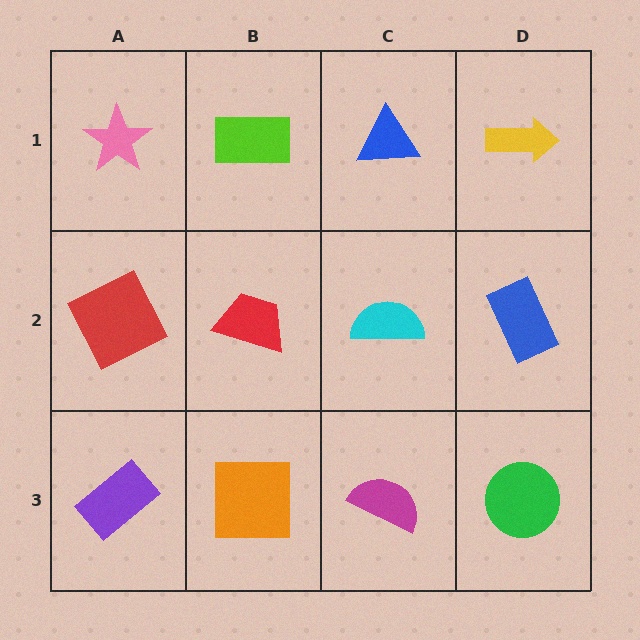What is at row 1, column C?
A blue triangle.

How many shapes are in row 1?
4 shapes.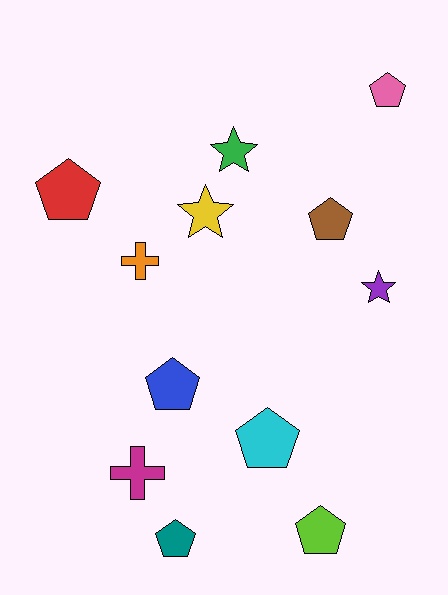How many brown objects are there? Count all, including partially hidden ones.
There is 1 brown object.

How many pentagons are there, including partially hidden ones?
There are 7 pentagons.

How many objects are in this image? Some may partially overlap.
There are 12 objects.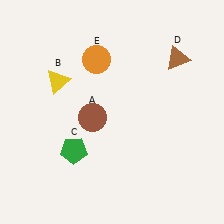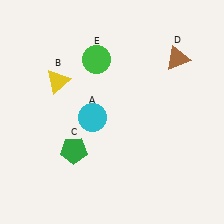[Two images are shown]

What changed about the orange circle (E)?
In Image 1, E is orange. In Image 2, it changed to green.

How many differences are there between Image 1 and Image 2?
There are 2 differences between the two images.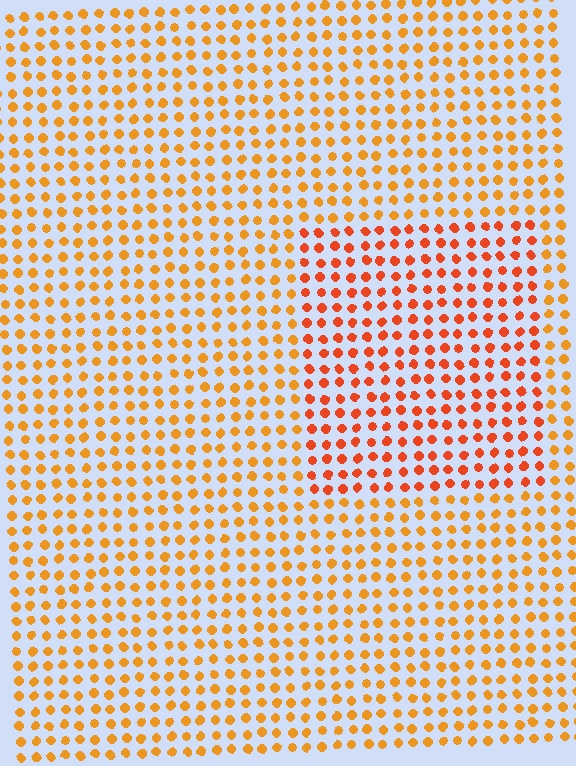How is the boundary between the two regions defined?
The boundary is defined purely by a slight shift in hue (about 24 degrees). Spacing, size, and orientation are identical on both sides.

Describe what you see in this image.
The image is filled with small orange elements in a uniform arrangement. A rectangle-shaped region is visible where the elements are tinted to a slightly different hue, forming a subtle color boundary.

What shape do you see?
I see a rectangle.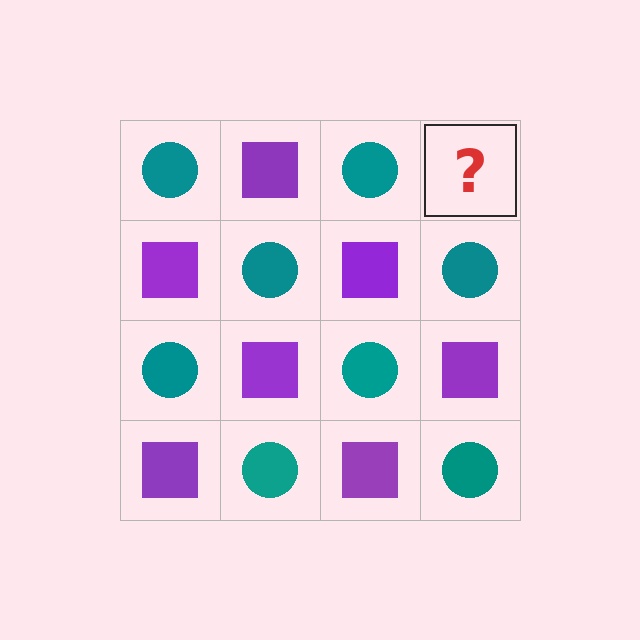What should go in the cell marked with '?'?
The missing cell should contain a purple square.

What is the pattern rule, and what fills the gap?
The rule is that it alternates teal circle and purple square in a checkerboard pattern. The gap should be filled with a purple square.